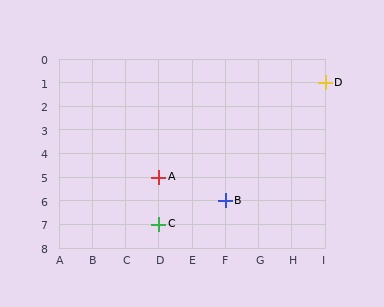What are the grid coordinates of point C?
Point C is at grid coordinates (D, 7).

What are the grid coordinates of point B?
Point B is at grid coordinates (F, 6).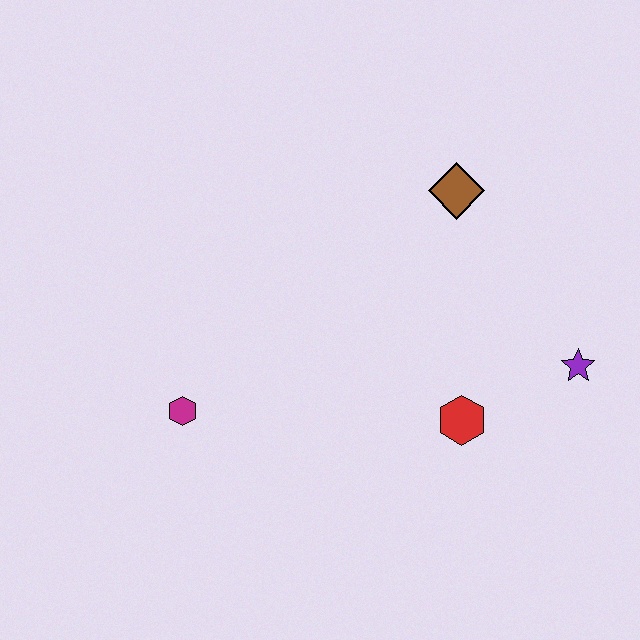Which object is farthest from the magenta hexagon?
The purple star is farthest from the magenta hexagon.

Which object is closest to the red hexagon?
The purple star is closest to the red hexagon.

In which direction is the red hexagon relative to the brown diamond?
The red hexagon is below the brown diamond.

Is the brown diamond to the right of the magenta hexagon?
Yes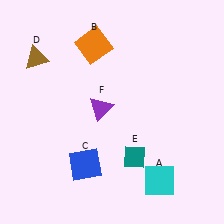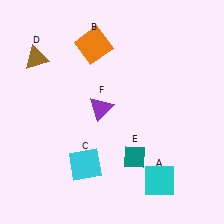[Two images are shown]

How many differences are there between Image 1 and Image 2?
There is 1 difference between the two images.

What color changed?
The square (C) changed from blue in Image 1 to cyan in Image 2.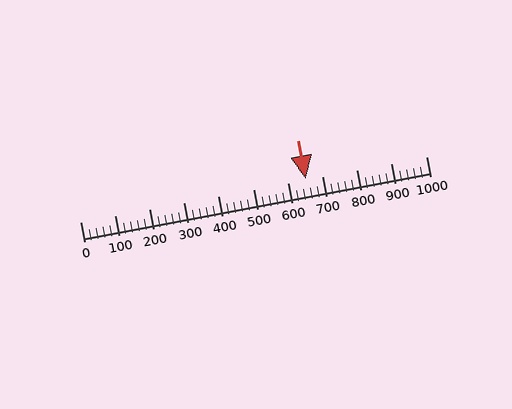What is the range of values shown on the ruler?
The ruler shows values from 0 to 1000.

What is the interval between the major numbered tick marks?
The major tick marks are spaced 100 units apart.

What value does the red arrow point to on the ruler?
The red arrow points to approximately 652.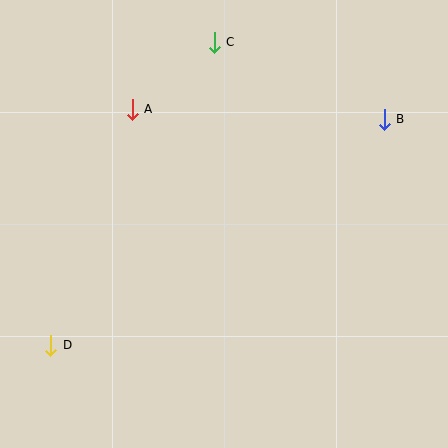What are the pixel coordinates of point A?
Point A is at (132, 109).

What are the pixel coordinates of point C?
Point C is at (214, 42).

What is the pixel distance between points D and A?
The distance between D and A is 250 pixels.